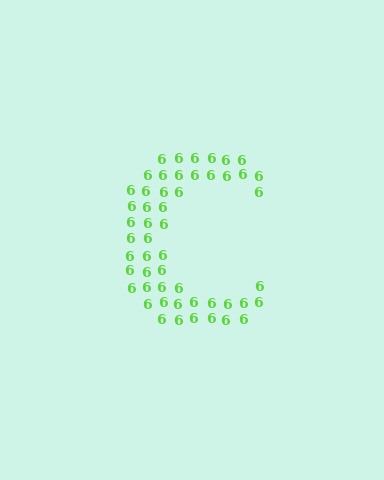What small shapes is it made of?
It is made of small digit 6's.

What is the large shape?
The large shape is the letter C.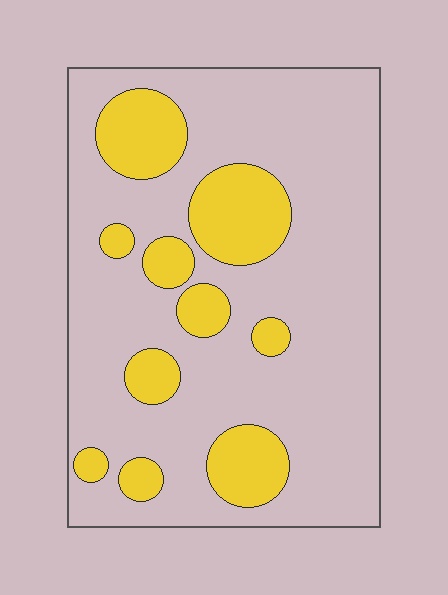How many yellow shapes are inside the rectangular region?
10.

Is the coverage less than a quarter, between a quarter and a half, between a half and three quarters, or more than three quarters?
Less than a quarter.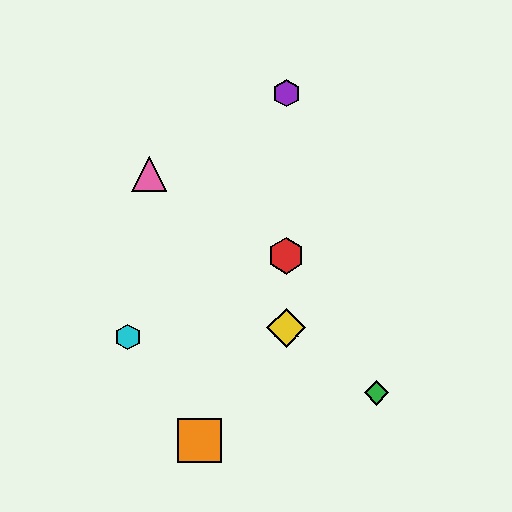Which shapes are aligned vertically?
The red hexagon, the blue triangle, the yellow diamond, the purple hexagon are aligned vertically.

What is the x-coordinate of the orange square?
The orange square is at x≈200.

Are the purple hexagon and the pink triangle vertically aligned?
No, the purple hexagon is at x≈286 and the pink triangle is at x≈149.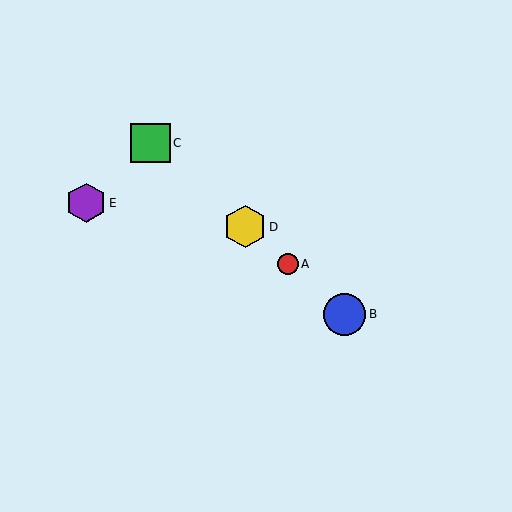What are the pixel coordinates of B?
Object B is at (345, 314).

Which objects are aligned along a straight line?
Objects A, B, C, D are aligned along a straight line.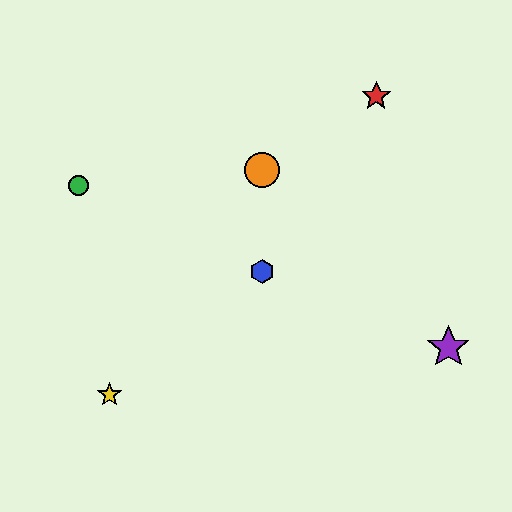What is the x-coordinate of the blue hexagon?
The blue hexagon is at x≈262.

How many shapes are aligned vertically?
2 shapes (the blue hexagon, the orange circle) are aligned vertically.